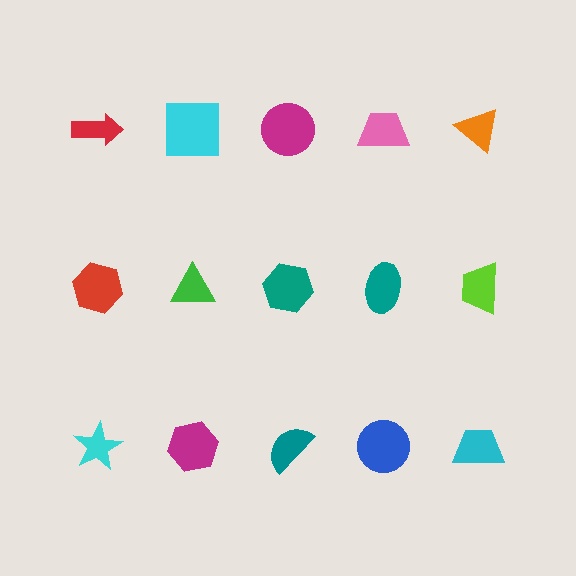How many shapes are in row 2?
5 shapes.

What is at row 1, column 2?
A cyan square.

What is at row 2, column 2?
A green triangle.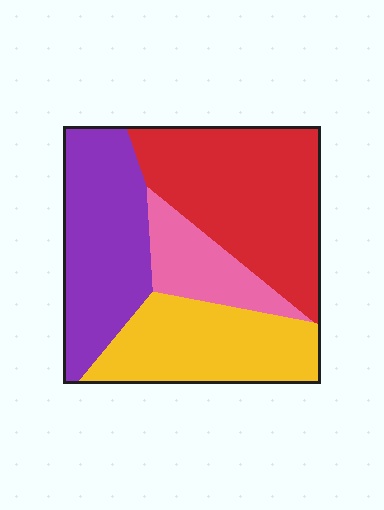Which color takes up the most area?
Red, at roughly 35%.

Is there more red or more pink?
Red.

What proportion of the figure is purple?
Purple takes up about one quarter (1/4) of the figure.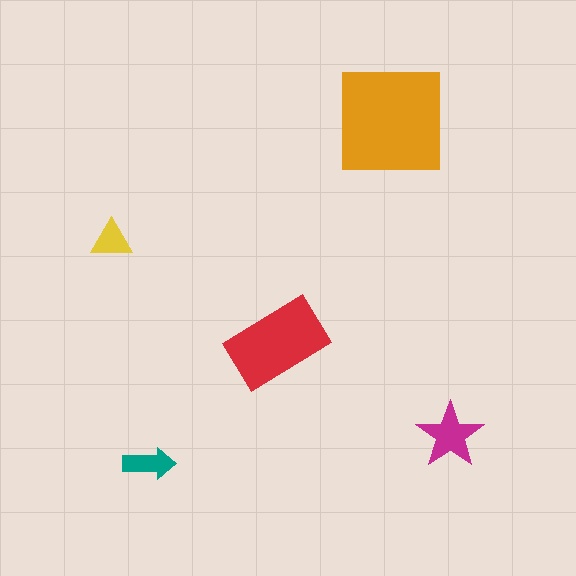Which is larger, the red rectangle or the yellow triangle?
The red rectangle.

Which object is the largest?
The orange square.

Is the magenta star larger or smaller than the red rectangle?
Smaller.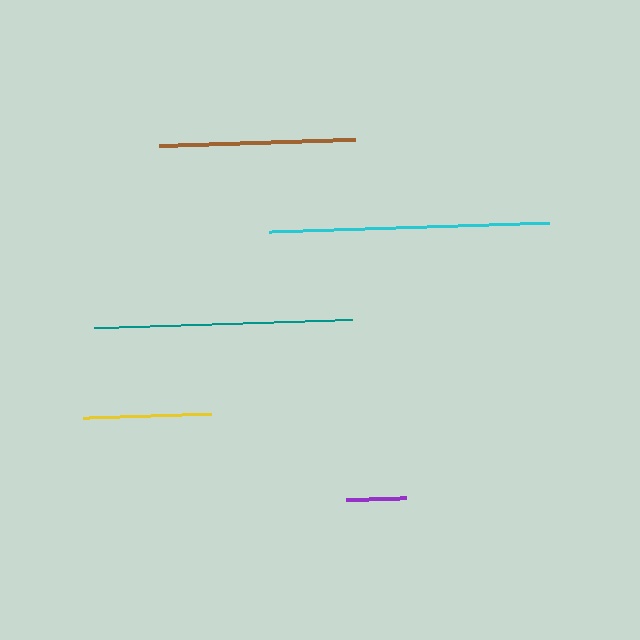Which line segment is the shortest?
The purple line is the shortest at approximately 60 pixels.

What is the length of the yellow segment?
The yellow segment is approximately 129 pixels long.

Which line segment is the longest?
The cyan line is the longest at approximately 280 pixels.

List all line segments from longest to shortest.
From longest to shortest: cyan, teal, brown, yellow, purple.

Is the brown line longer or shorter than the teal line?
The teal line is longer than the brown line.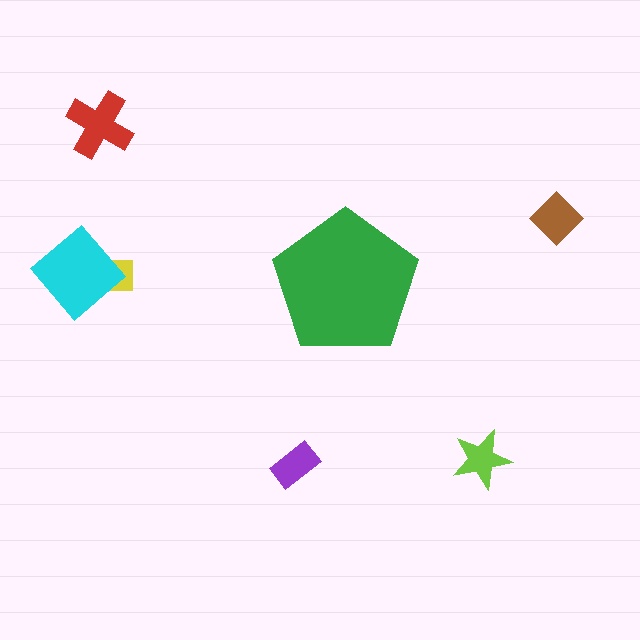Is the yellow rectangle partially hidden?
No, the yellow rectangle is fully visible.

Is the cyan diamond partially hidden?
No, the cyan diamond is fully visible.